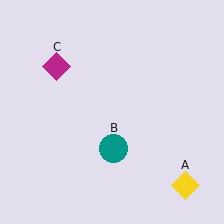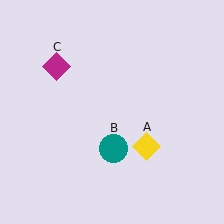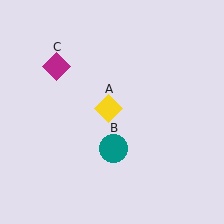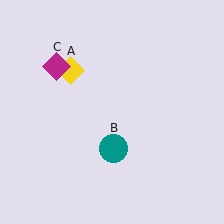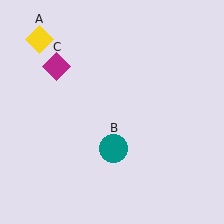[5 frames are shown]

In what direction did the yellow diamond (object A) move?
The yellow diamond (object A) moved up and to the left.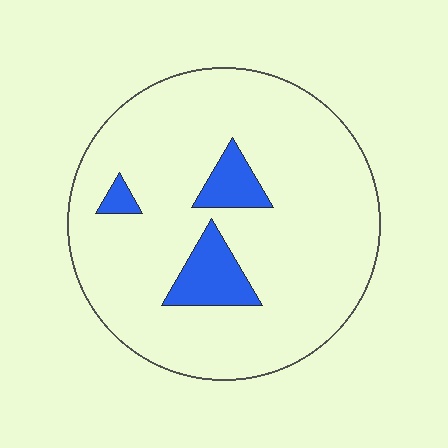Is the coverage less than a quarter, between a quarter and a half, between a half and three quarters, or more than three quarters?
Less than a quarter.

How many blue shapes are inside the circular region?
3.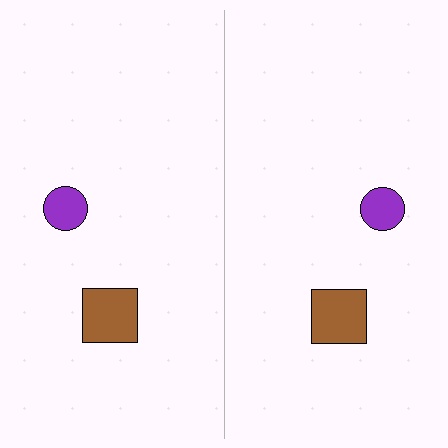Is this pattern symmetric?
Yes, this pattern has bilateral (reflection) symmetry.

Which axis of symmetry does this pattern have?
The pattern has a vertical axis of symmetry running through the center of the image.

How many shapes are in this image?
There are 4 shapes in this image.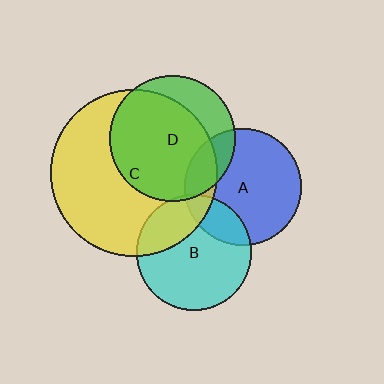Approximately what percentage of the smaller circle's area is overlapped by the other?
Approximately 20%.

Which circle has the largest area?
Circle C (yellow).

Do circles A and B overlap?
Yes.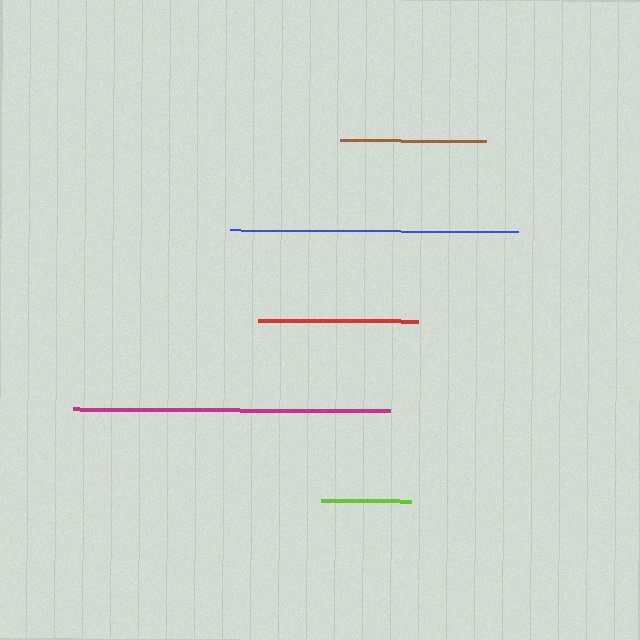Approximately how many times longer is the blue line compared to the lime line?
The blue line is approximately 3.2 times the length of the lime line.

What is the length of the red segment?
The red segment is approximately 160 pixels long.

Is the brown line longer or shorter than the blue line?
The blue line is longer than the brown line.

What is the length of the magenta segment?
The magenta segment is approximately 317 pixels long.